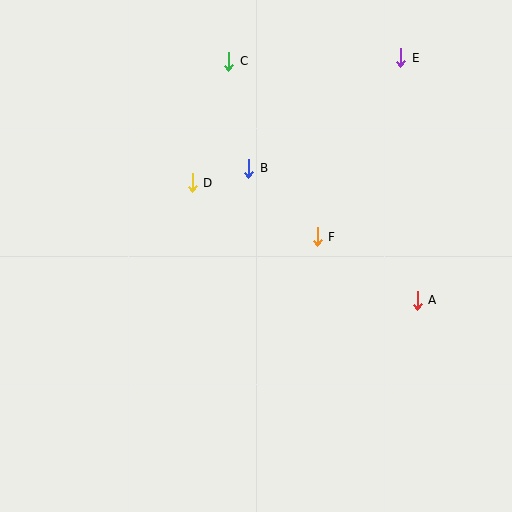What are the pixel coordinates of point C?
Point C is at (229, 61).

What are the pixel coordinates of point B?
Point B is at (249, 168).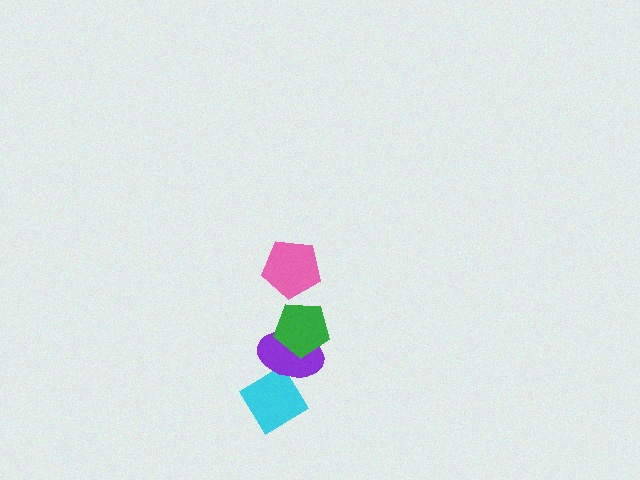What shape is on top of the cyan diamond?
The purple ellipse is on top of the cyan diamond.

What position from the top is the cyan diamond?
The cyan diamond is 4th from the top.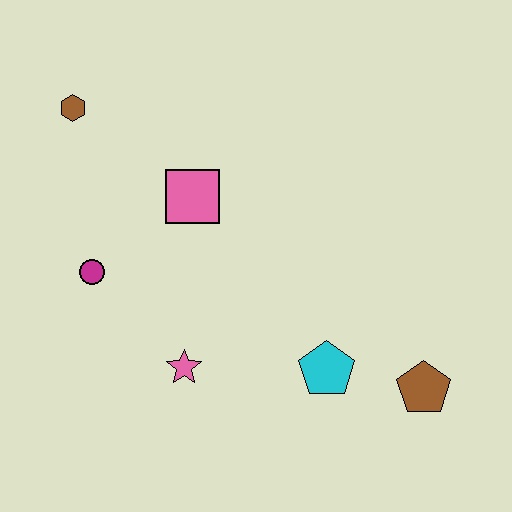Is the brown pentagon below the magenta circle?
Yes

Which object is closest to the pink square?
The magenta circle is closest to the pink square.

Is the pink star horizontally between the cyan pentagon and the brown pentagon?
No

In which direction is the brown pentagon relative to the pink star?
The brown pentagon is to the right of the pink star.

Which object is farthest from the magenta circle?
The brown pentagon is farthest from the magenta circle.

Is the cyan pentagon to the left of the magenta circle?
No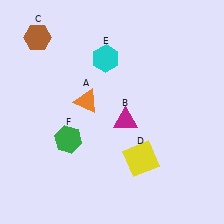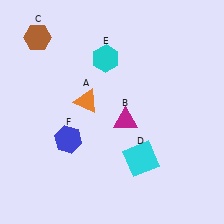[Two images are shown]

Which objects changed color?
D changed from yellow to cyan. F changed from green to blue.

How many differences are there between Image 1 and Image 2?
There are 2 differences between the two images.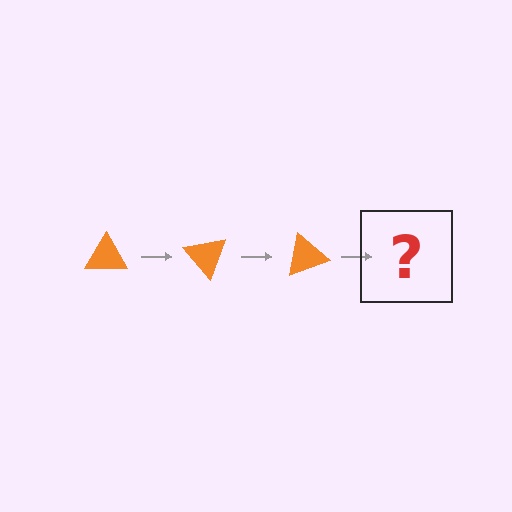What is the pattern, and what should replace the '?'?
The pattern is that the triangle rotates 50 degrees each step. The '?' should be an orange triangle rotated 150 degrees.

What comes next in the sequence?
The next element should be an orange triangle rotated 150 degrees.